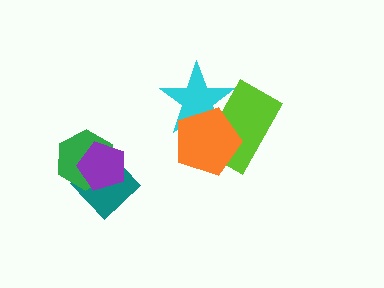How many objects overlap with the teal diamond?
2 objects overlap with the teal diamond.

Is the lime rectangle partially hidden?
Yes, it is partially covered by another shape.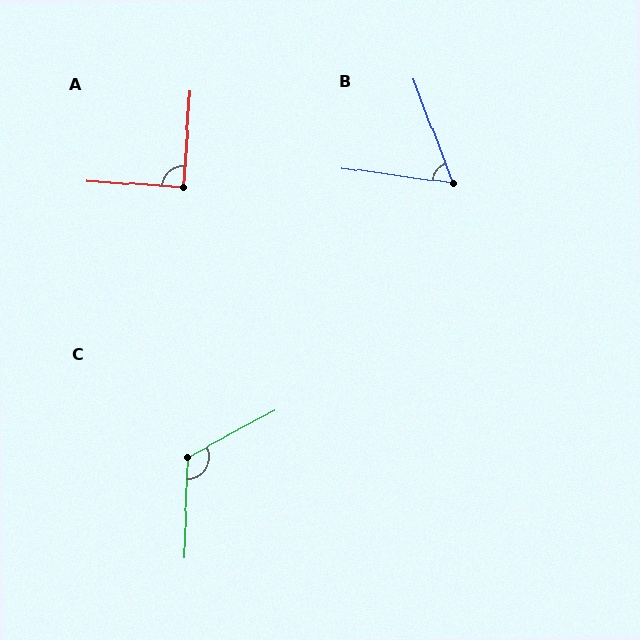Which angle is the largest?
C, at approximately 120 degrees.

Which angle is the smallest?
B, at approximately 62 degrees.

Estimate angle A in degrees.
Approximately 90 degrees.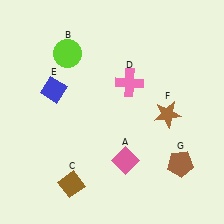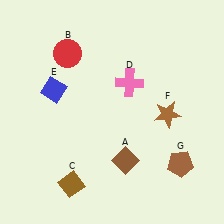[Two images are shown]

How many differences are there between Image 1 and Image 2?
There are 2 differences between the two images.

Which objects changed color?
A changed from pink to brown. B changed from lime to red.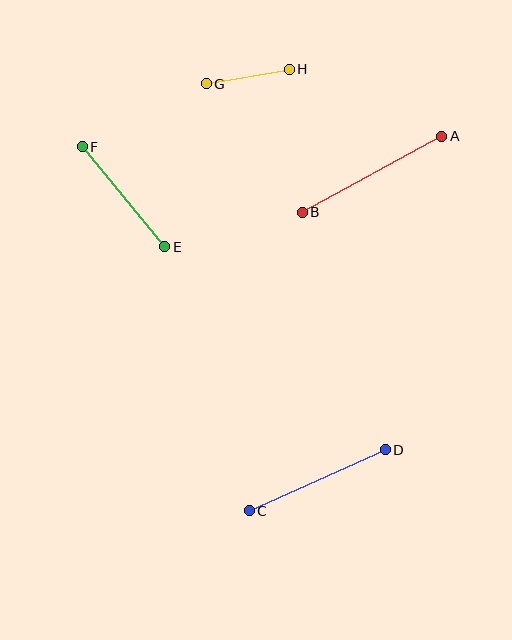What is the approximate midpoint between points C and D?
The midpoint is at approximately (317, 480) pixels.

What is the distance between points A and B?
The distance is approximately 159 pixels.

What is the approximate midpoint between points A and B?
The midpoint is at approximately (372, 174) pixels.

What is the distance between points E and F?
The distance is approximately 130 pixels.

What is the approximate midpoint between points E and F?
The midpoint is at approximately (123, 197) pixels.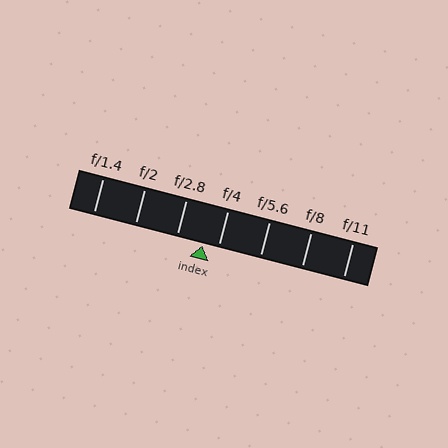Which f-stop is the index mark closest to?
The index mark is closest to f/4.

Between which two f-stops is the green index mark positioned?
The index mark is between f/2.8 and f/4.